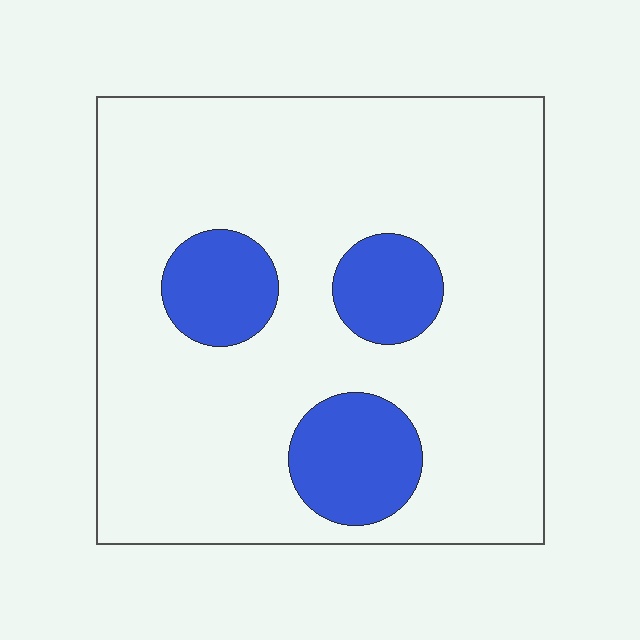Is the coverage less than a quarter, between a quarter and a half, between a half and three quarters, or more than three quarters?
Less than a quarter.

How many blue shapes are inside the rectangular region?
3.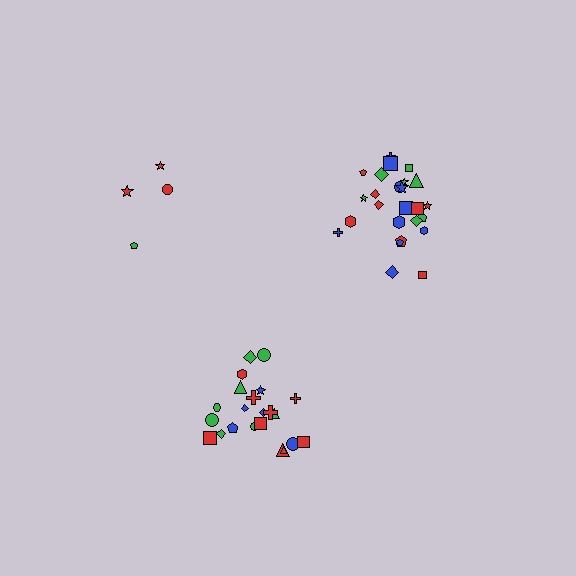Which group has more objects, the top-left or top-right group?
The top-right group.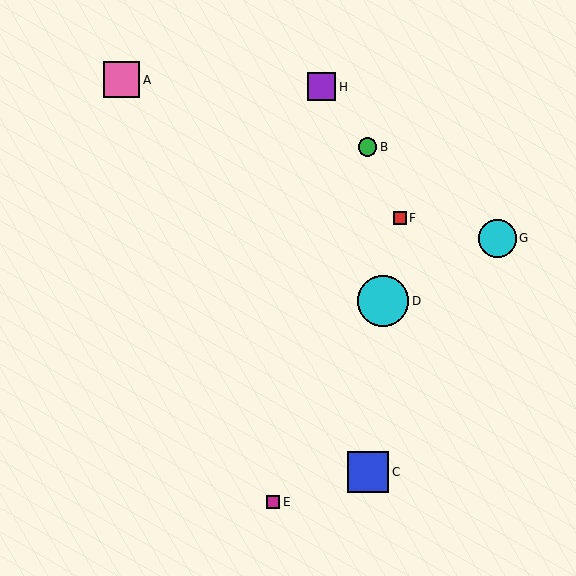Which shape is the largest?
The cyan circle (labeled D) is the largest.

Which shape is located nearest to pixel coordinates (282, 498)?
The magenta square (labeled E) at (273, 502) is nearest to that location.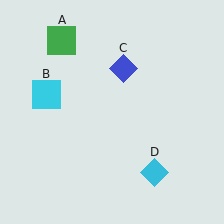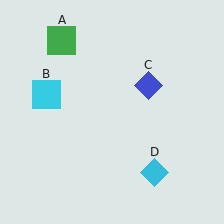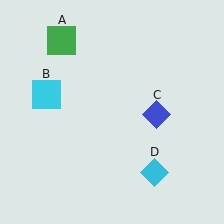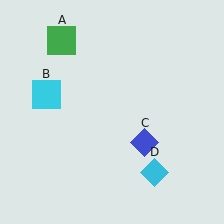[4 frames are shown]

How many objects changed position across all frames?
1 object changed position: blue diamond (object C).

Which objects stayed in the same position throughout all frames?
Green square (object A) and cyan square (object B) and cyan diamond (object D) remained stationary.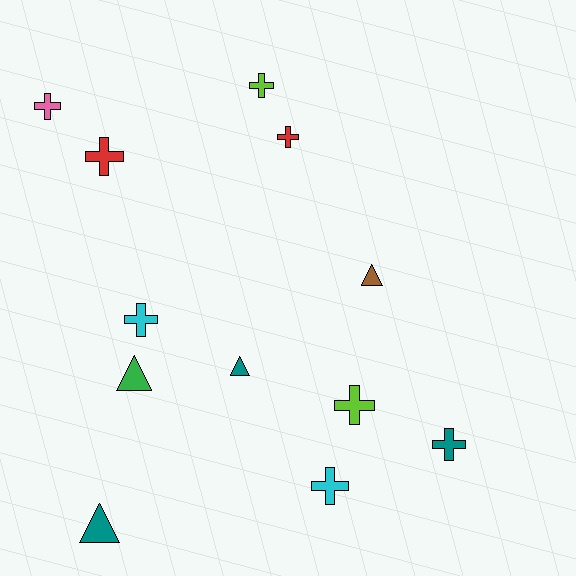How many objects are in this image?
There are 12 objects.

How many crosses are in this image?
There are 8 crosses.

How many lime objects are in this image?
There are 2 lime objects.